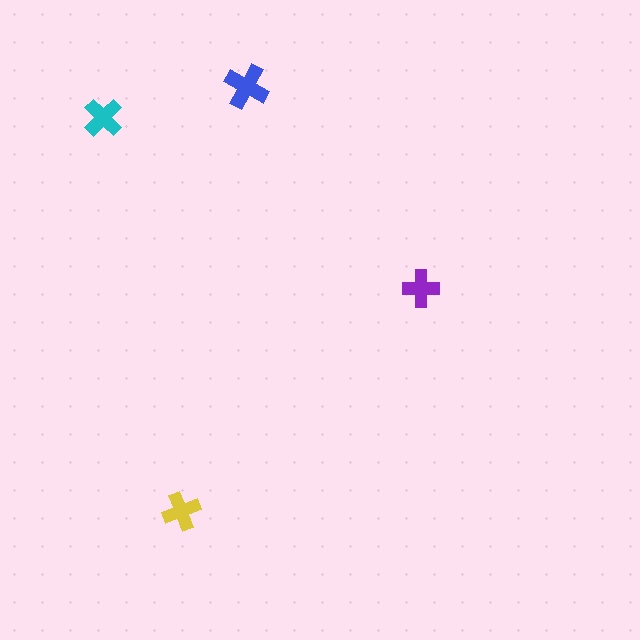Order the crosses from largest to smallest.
the blue one, the cyan one, the yellow one, the purple one.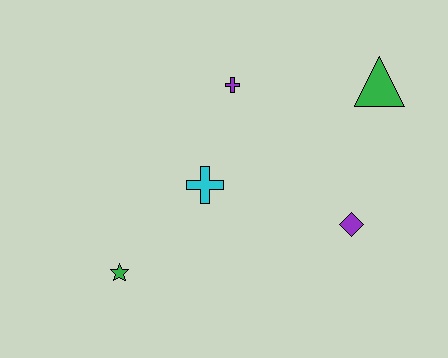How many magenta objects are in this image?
There are no magenta objects.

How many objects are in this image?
There are 5 objects.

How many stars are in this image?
There is 1 star.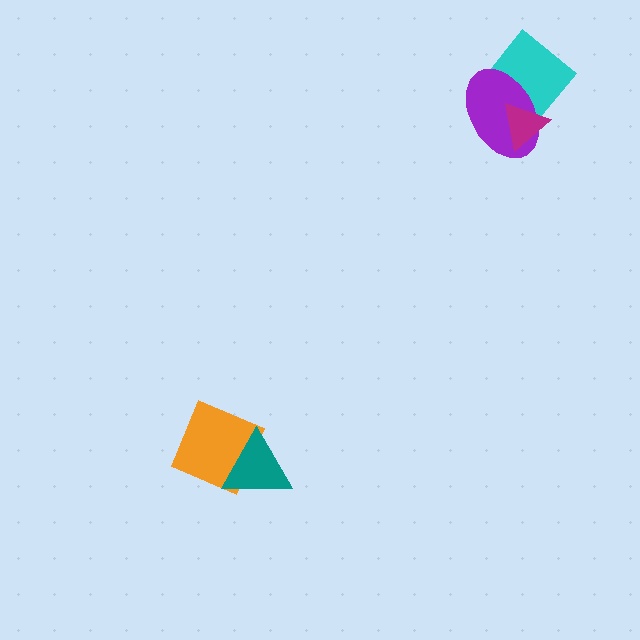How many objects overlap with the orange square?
1 object overlaps with the orange square.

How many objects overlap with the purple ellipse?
2 objects overlap with the purple ellipse.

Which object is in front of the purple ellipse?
The magenta triangle is in front of the purple ellipse.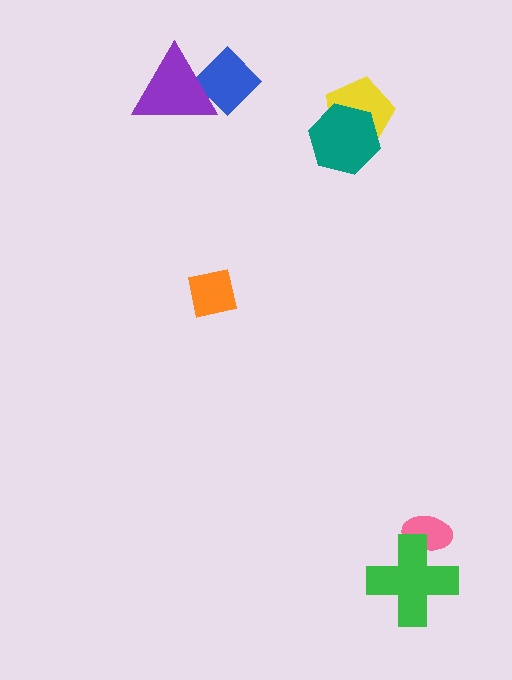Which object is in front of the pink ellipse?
The green cross is in front of the pink ellipse.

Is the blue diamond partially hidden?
Yes, it is partially covered by another shape.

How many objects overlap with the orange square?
0 objects overlap with the orange square.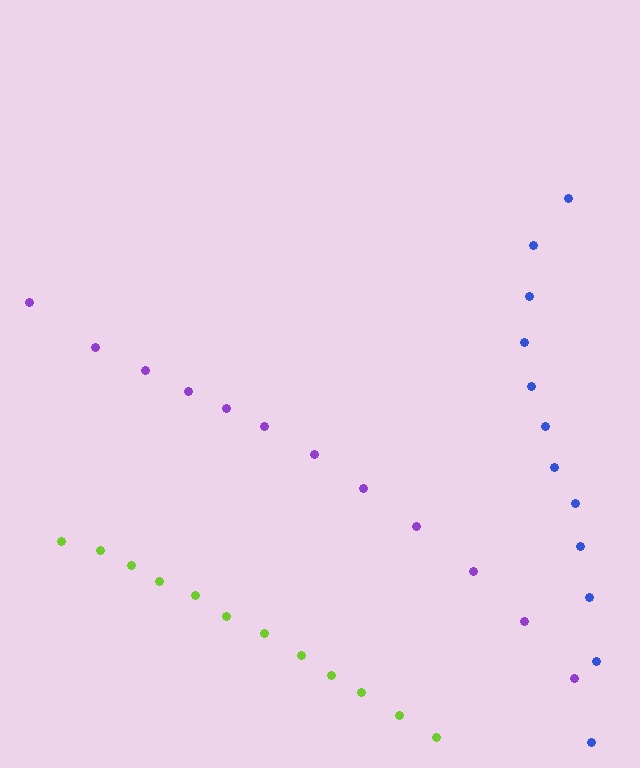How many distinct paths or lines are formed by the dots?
There are 3 distinct paths.